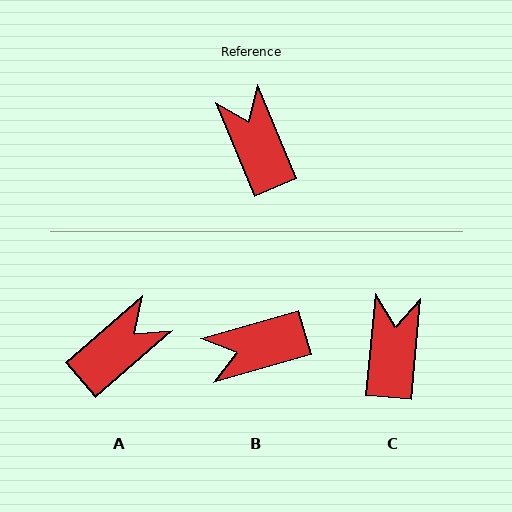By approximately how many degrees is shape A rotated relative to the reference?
Approximately 72 degrees clockwise.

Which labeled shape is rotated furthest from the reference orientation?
B, about 83 degrees away.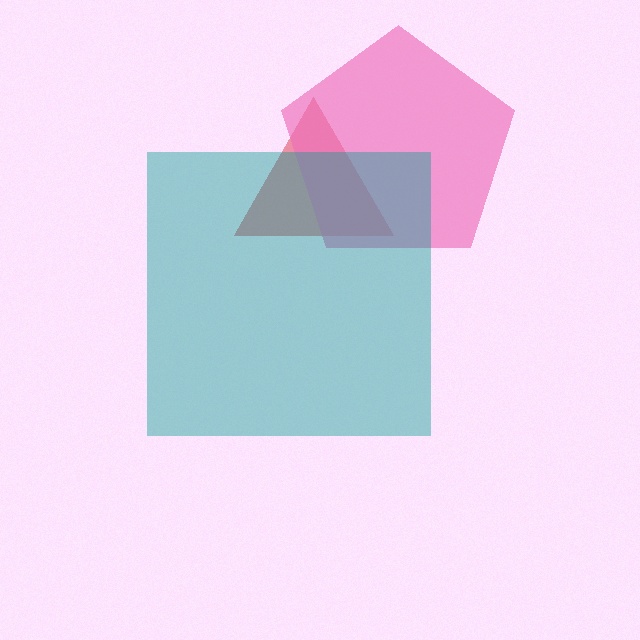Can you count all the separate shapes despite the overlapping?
Yes, there are 3 separate shapes.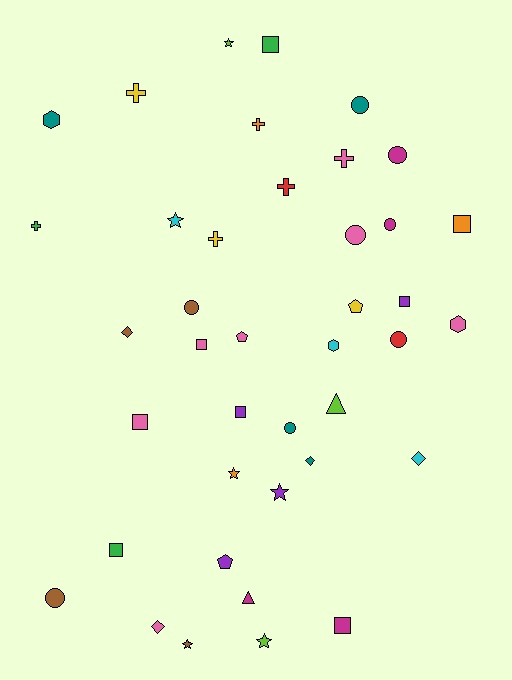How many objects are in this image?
There are 40 objects.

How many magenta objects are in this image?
There are 4 magenta objects.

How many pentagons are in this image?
There are 3 pentagons.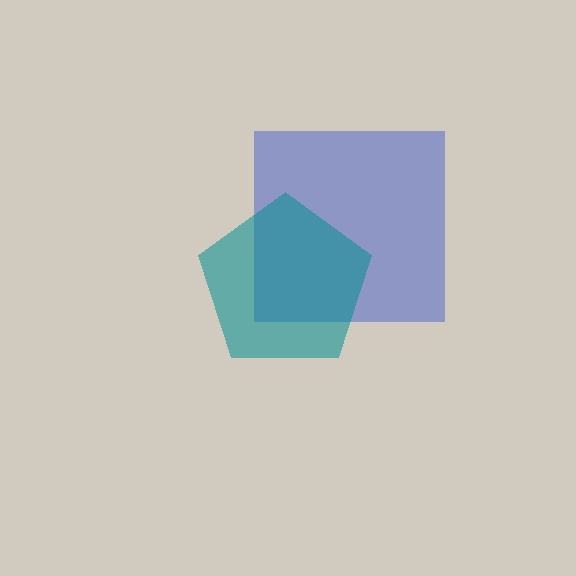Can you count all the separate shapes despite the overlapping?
Yes, there are 2 separate shapes.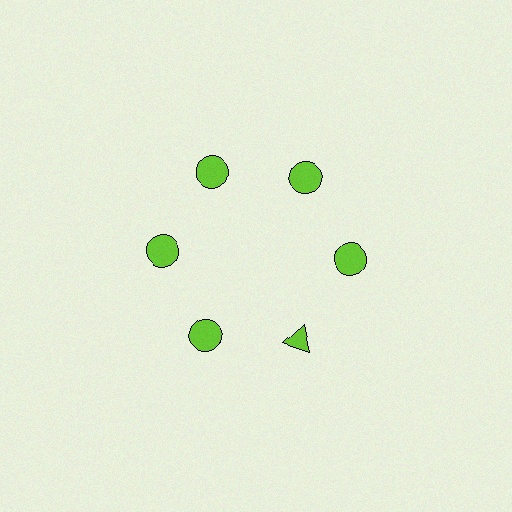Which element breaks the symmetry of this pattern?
The lime triangle at roughly the 5 o'clock position breaks the symmetry. All other shapes are lime circles.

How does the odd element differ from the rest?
It has a different shape: triangle instead of circle.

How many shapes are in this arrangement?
There are 6 shapes arranged in a ring pattern.